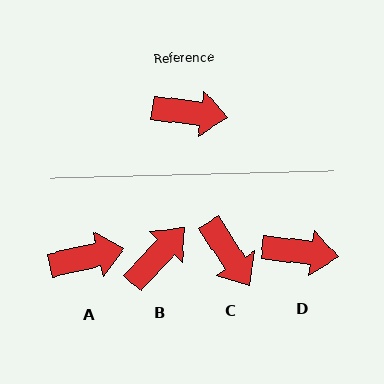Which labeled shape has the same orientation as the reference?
D.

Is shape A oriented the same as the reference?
No, it is off by about 20 degrees.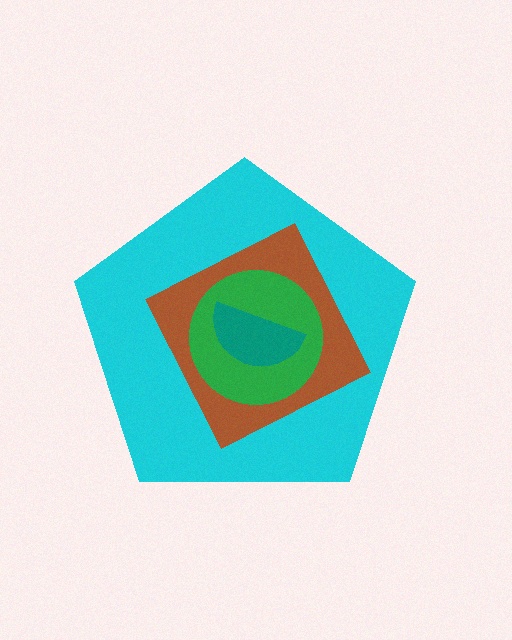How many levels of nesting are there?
4.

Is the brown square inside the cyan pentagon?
Yes.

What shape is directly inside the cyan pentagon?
The brown square.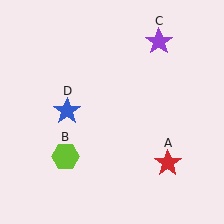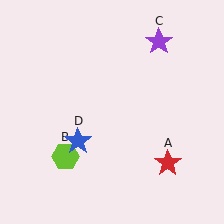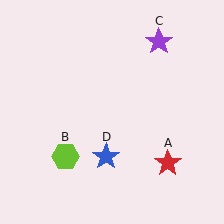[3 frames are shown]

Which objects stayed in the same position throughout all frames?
Red star (object A) and lime hexagon (object B) and purple star (object C) remained stationary.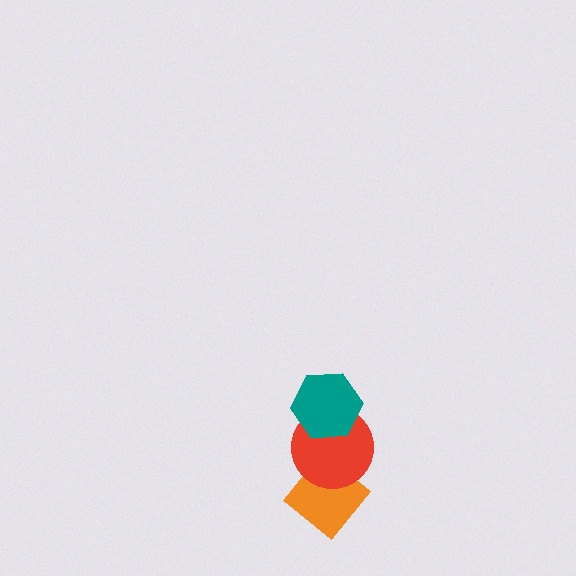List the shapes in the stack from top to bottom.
From top to bottom: the teal hexagon, the red circle, the orange diamond.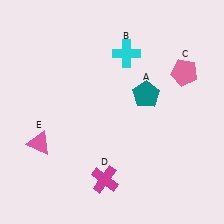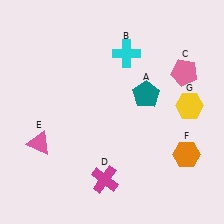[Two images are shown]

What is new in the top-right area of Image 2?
A yellow hexagon (G) was added in the top-right area of Image 2.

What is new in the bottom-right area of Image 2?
An orange hexagon (F) was added in the bottom-right area of Image 2.